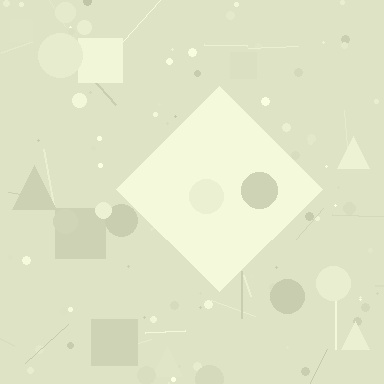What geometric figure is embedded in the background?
A diamond is embedded in the background.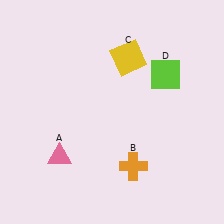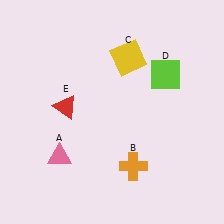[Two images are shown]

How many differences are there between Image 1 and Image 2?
There is 1 difference between the two images.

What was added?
A red triangle (E) was added in Image 2.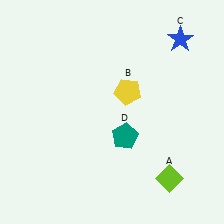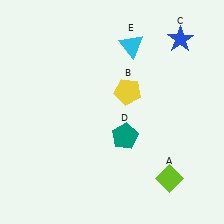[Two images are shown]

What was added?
A cyan triangle (E) was added in Image 2.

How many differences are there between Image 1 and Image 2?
There is 1 difference between the two images.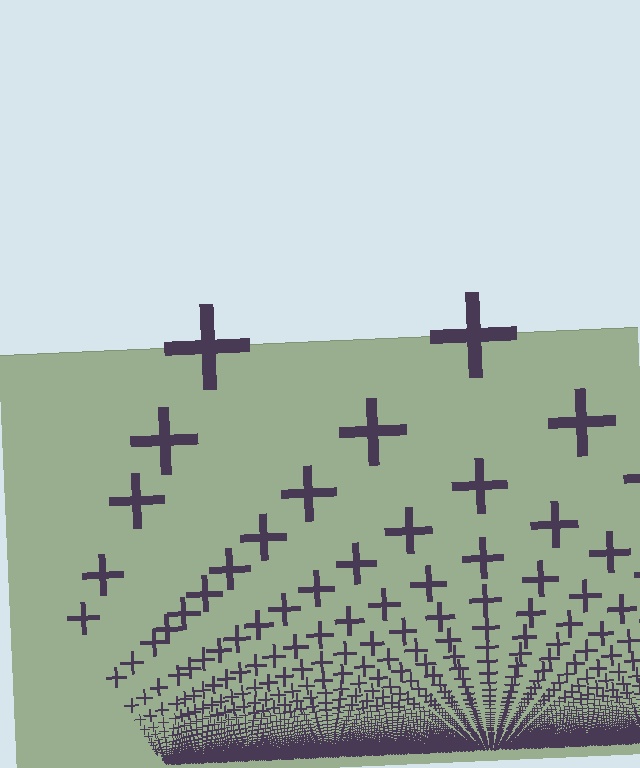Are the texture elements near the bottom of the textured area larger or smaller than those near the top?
Smaller. The gradient is inverted — elements near the bottom are smaller and denser.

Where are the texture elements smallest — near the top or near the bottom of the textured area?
Near the bottom.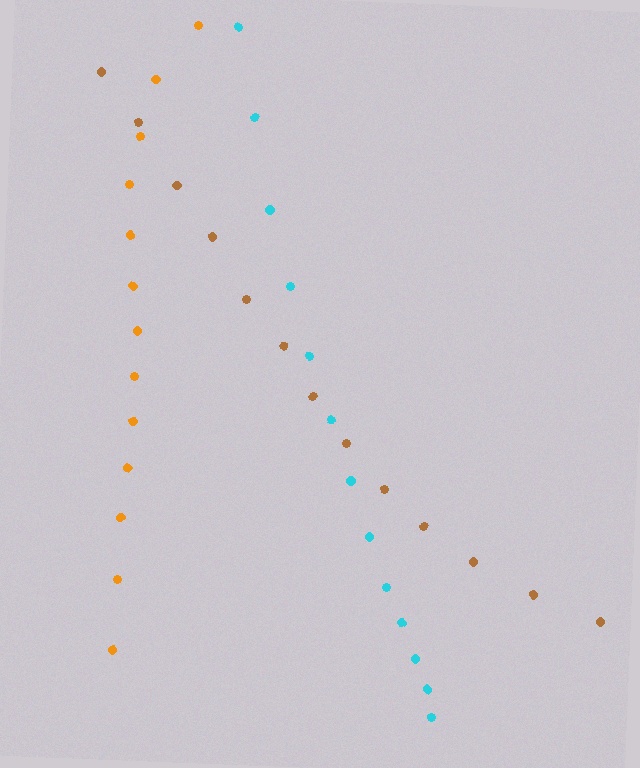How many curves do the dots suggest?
There are 3 distinct paths.